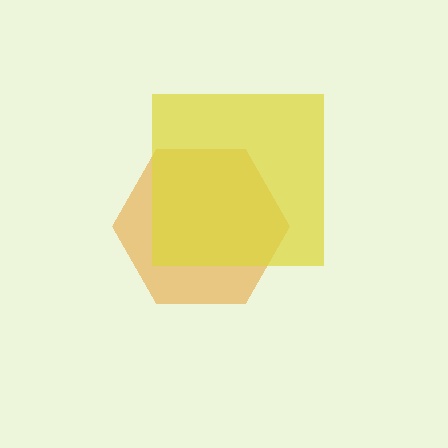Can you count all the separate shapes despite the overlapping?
Yes, there are 2 separate shapes.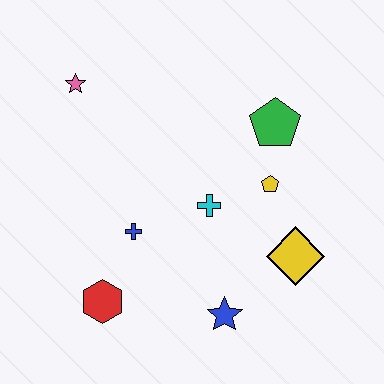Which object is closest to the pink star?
The blue cross is closest to the pink star.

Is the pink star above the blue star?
Yes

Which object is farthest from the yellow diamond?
The pink star is farthest from the yellow diamond.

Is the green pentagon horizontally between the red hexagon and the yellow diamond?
Yes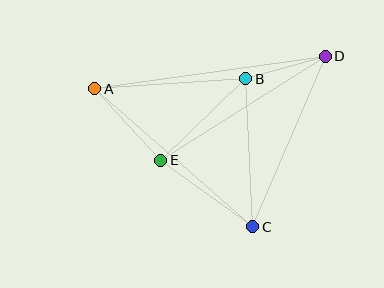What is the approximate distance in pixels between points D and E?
The distance between D and E is approximately 194 pixels.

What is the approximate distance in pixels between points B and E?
The distance between B and E is approximately 118 pixels.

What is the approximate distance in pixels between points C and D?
The distance between C and D is approximately 185 pixels.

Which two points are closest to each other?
Points B and D are closest to each other.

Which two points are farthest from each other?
Points A and D are farthest from each other.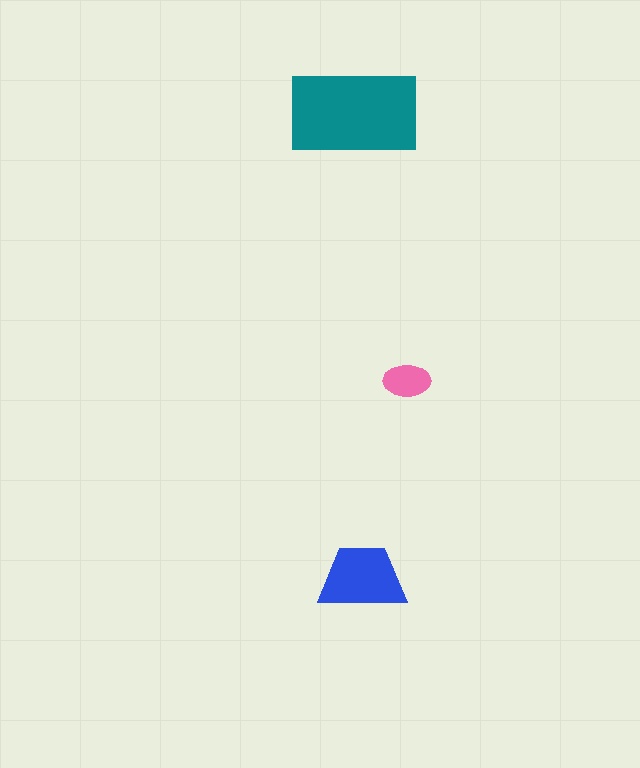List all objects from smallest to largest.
The pink ellipse, the blue trapezoid, the teal rectangle.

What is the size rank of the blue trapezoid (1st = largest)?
2nd.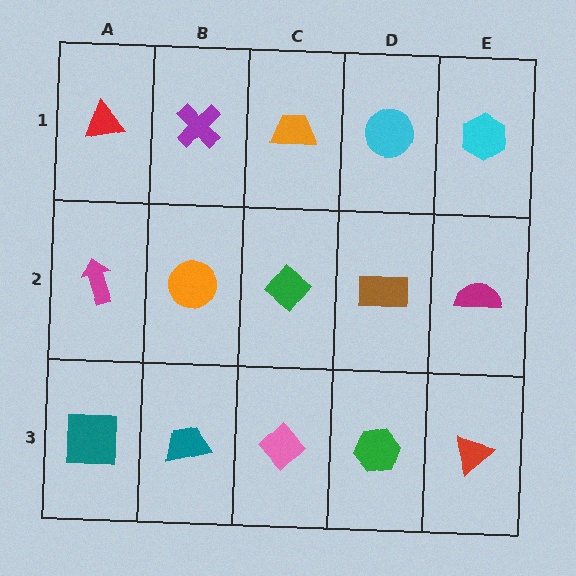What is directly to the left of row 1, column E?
A cyan circle.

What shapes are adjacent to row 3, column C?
A green diamond (row 2, column C), a teal trapezoid (row 3, column B), a green hexagon (row 3, column D).